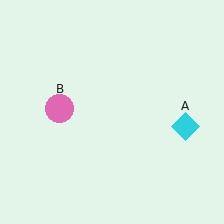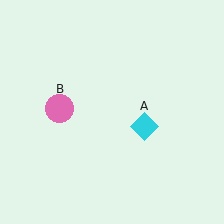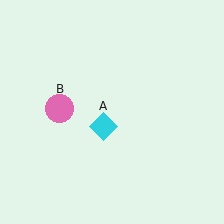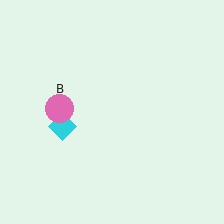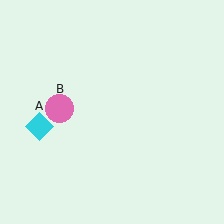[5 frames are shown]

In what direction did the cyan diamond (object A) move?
The cyan diamond (object A) moved left.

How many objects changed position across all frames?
1 object changed position: cyan diamond (object A).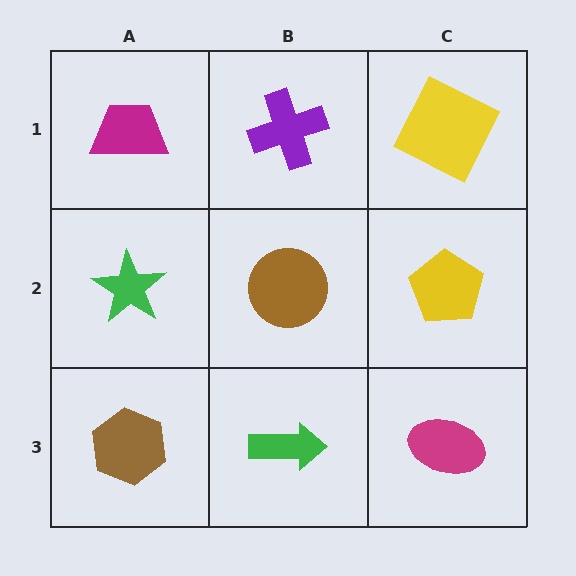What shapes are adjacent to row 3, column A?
A green star (row 2, column A), a green arrow (row 3, column B).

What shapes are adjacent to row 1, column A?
A green star (row 2, column A), a purple cross (row 1, column B).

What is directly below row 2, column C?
A magenta ellipse.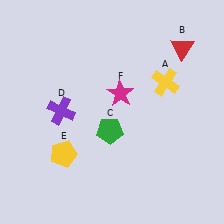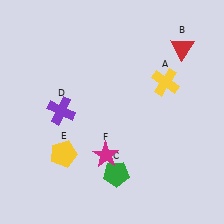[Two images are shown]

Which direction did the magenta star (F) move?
The magenta star (F) moved down.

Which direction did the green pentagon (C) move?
The green pentagon (C) moved down.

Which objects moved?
The objects that moved are: the green pentagon (C), the magenta star (F).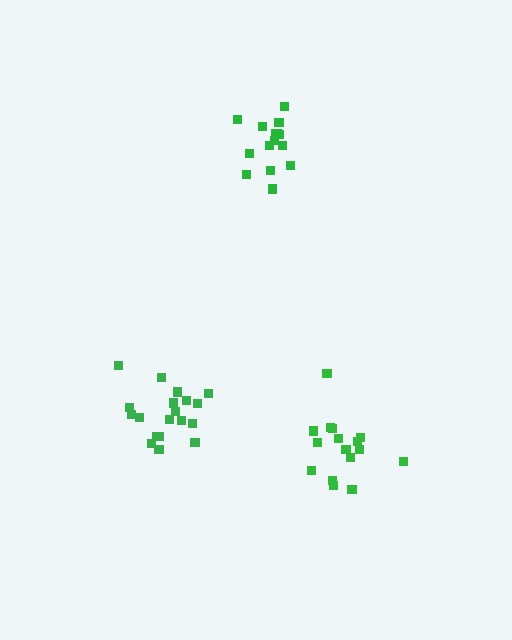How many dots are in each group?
Group 1: 15 dots, Group 2: 16 dots, Group 3: 19 dots (50 total).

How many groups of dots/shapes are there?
There are 3 groups.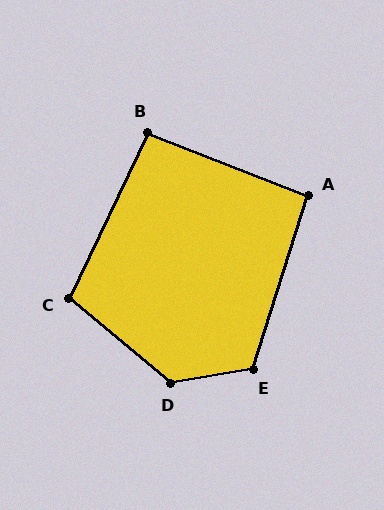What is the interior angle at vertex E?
Approximately 117 degrees (obtuse).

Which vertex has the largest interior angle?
D, at approximately 131 degrees.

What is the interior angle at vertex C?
Approximately 105 degrees (obtuse).